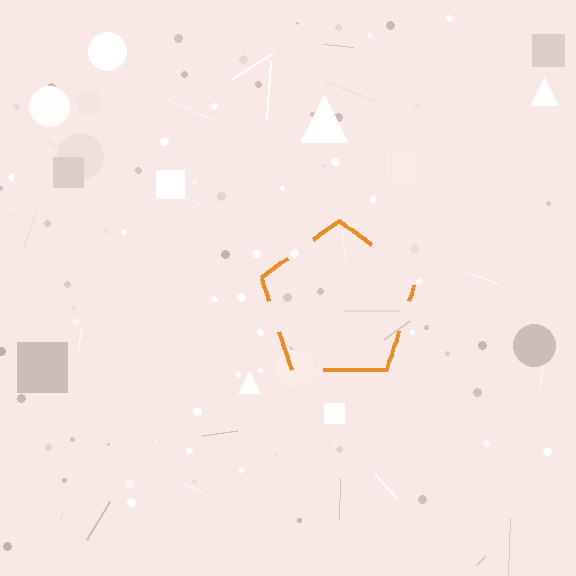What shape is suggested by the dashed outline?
The dashed outline suggests a pentagon.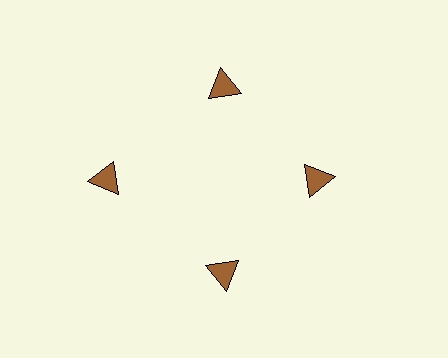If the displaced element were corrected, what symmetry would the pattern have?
It would have 4-fold rotational symmetry — the pattern would map onto itself every 90 degrees.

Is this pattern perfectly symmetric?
No. The 4 brown triangles are arranged in a ring, but one element near the 9 o'clock position is pushed outward from the center, breaking the 4-fold rotational symmetry.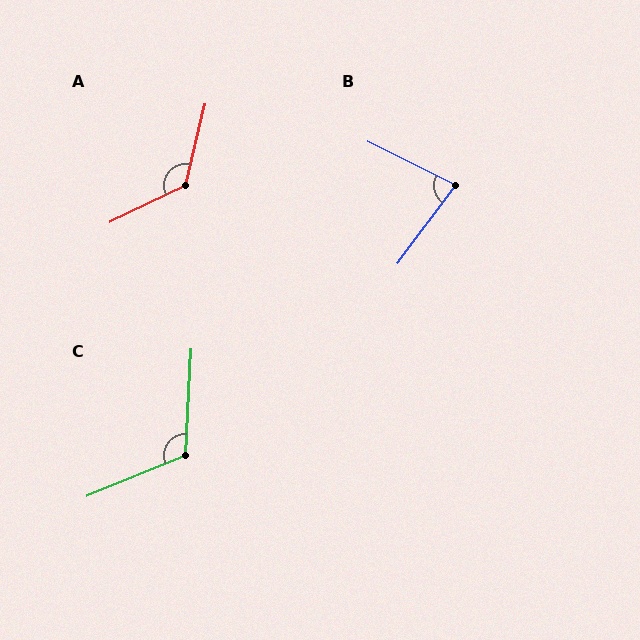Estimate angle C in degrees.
Approximately 115 degrees.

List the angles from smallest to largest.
B (80°), C (115°), A (129°).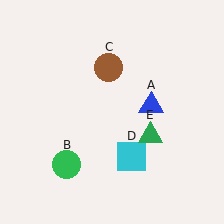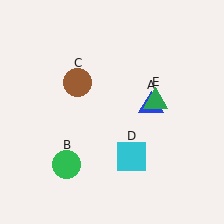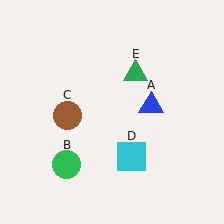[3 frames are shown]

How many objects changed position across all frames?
2 objects changed position: brown circle (object C), green triangle (object E).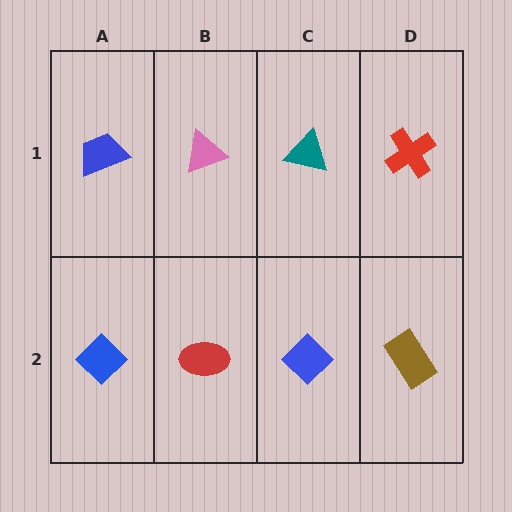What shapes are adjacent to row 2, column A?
A blue trapezoid (row 1, column A), a red ellipse (row 2, column B).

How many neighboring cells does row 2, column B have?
3.